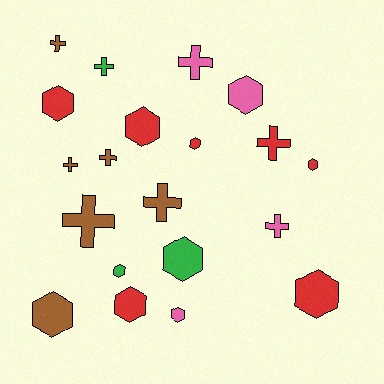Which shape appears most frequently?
Hexagon, with 11 objects.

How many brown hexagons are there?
There is 1 brown hexagon.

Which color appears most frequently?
Red, with 7 objects.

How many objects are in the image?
There are 20 objects.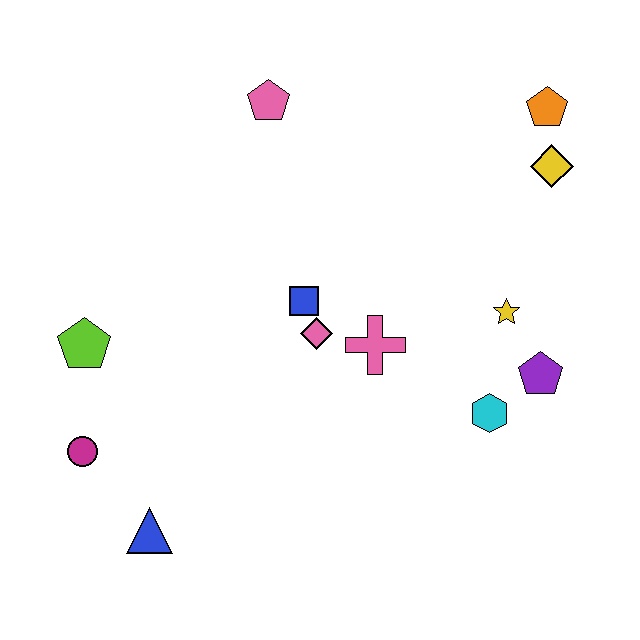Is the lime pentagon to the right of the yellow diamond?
No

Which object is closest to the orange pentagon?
The yellow diamond is closest to the orange pentagon.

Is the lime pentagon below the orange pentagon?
Yes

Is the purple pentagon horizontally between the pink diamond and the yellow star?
No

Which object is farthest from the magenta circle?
The orange pentagon is farthest from the magenta circle.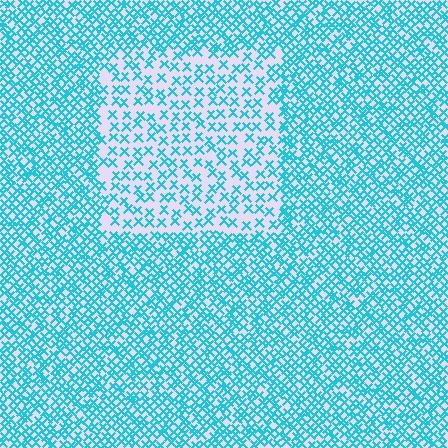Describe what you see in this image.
The image contains small cyan elements arranged at two different densities. A rectangle-shaped region is visible where the elements are less densely packed than the surrounding area.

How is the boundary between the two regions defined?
The boundary is defined by a change in element density (approximately 2.1x ratio). All elements are the same color, size, and shape.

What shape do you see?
I see a rectangle.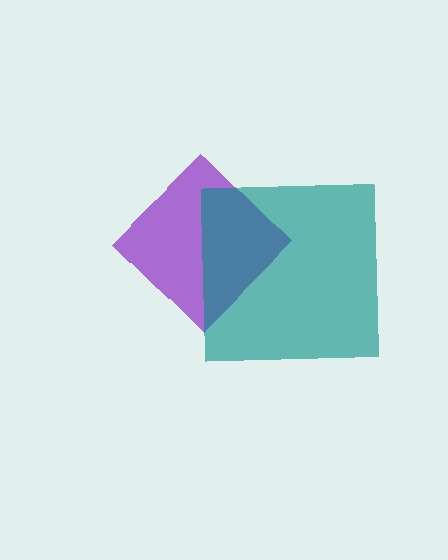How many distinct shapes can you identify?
There are 2 distinct shapes: a purple diamond, a teal square.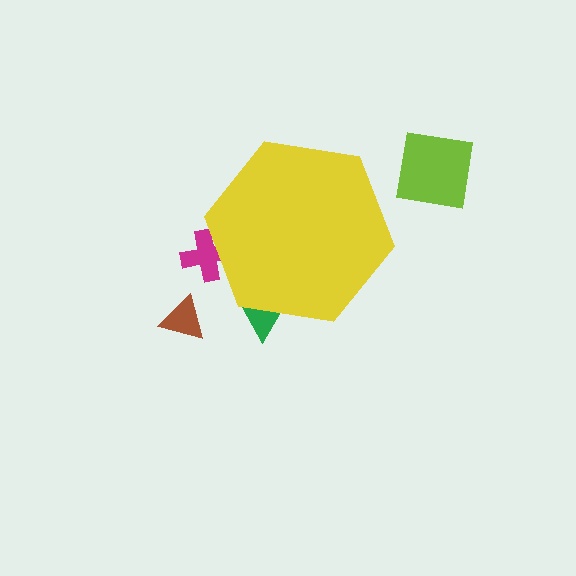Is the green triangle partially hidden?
Yes, the green triangle is partially hidden behind the yellow hexagon.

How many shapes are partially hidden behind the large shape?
2 shapes are partially hidden.